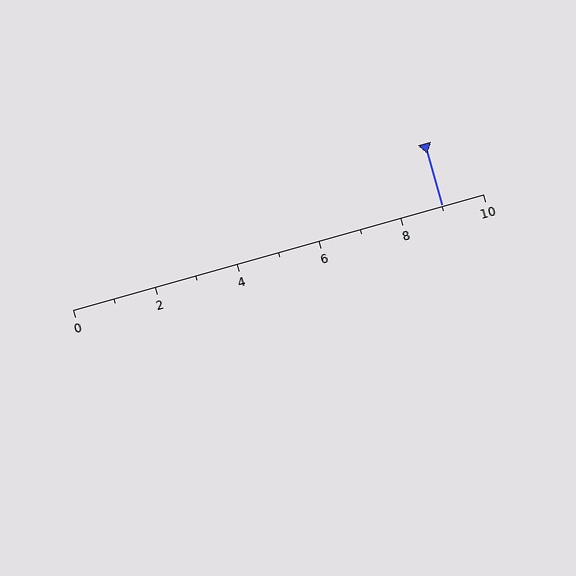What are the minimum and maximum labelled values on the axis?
The axis runs from 0 to 10.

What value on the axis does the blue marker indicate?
The marker indicates approximately 9.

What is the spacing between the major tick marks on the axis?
The major ticks are spaced 2 apart.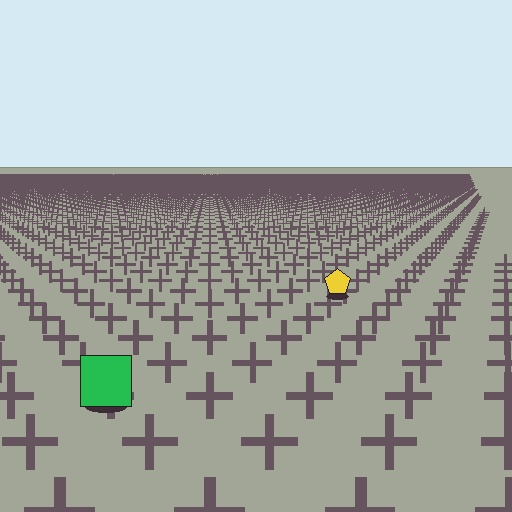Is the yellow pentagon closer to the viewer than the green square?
No. The green square is closer — you can tell from the texture gradient: the ground texture is coarser near it.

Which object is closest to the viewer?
The green square is closest. The texture marks near it are larger and more spread out.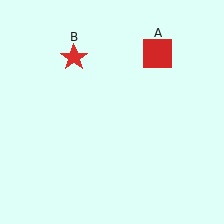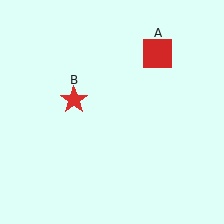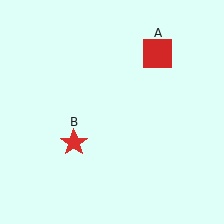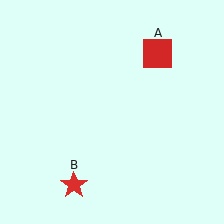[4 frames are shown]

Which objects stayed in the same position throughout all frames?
Red square (object A) remained stationary.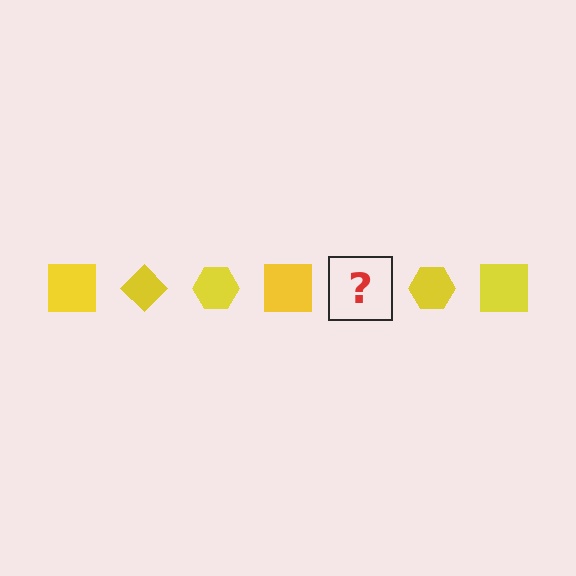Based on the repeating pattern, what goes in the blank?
The blank should be a yellow diamond.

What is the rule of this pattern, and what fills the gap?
The rule is that the pattern cycles through square, diamond, hexagon shapes in yellow. The gap should be filled with a yellow diamond.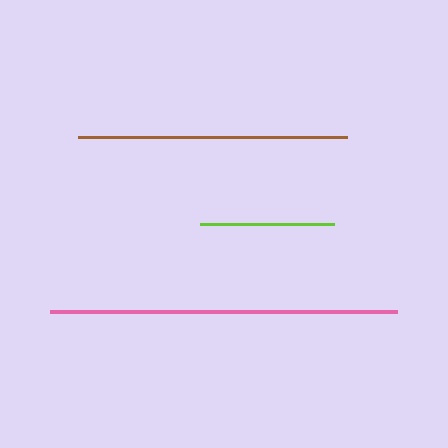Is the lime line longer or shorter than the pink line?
The pink line is longer than the lime line.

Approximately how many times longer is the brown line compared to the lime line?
The brown line is approximately 2.0 times the length of the lime line.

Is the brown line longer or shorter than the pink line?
The pink line is longer than the brown line.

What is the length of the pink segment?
The pink segment is approximately 348 pixels long.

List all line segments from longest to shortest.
From longest to shortest: pink, brown, lime.